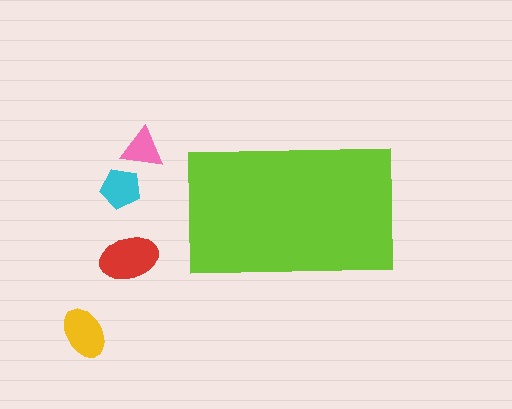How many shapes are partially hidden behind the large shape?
0 shapes are partially hidden.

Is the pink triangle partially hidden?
No, the pink triangle is fully visible.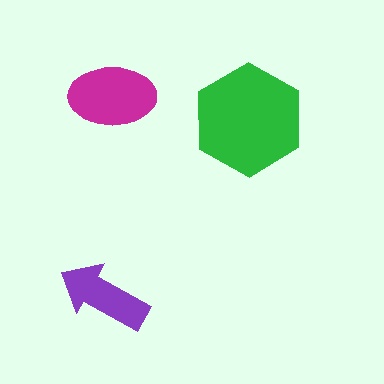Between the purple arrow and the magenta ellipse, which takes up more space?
The magenta ellipse.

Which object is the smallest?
The purple arrow.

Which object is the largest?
The green hexagon.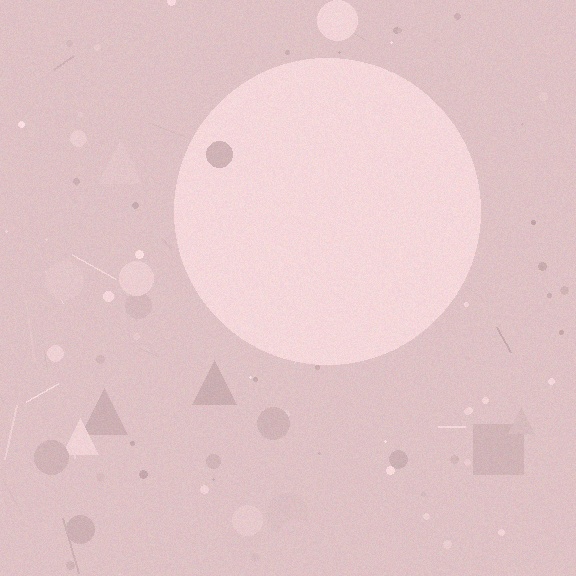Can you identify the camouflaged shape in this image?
The camouflaged shape is a circle.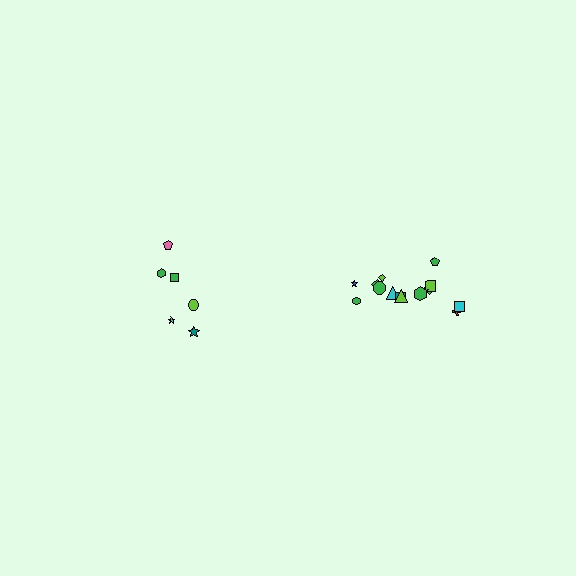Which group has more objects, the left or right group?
The right group.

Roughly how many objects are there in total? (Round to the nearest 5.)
Roughly 20 objects in total.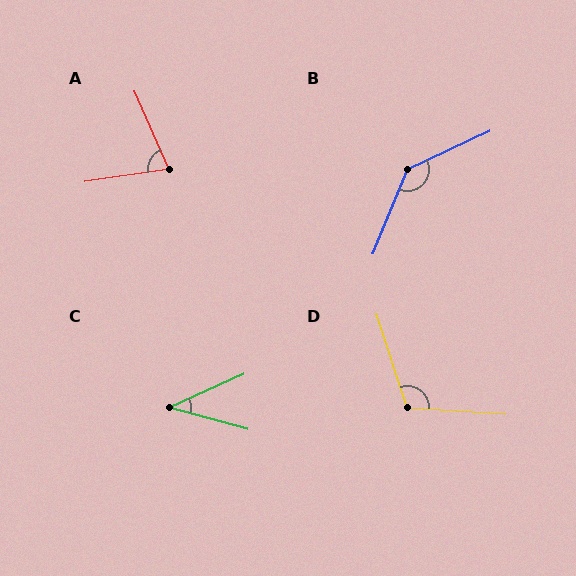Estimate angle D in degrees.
Approximately 112 degrees.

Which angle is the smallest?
C, at approximately 40 degrees.